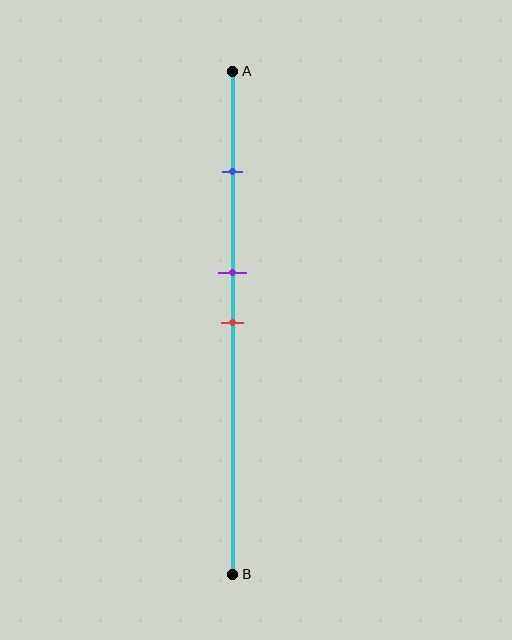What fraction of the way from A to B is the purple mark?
The purple mark is approximately 40% (0.4) of the way from A to B.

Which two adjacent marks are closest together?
The purple and red marks are the closest adjacent pair.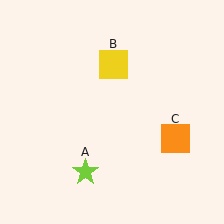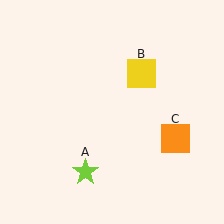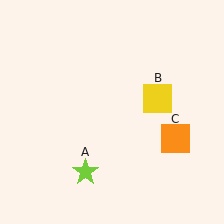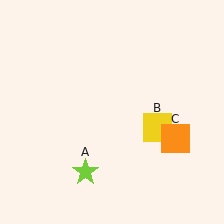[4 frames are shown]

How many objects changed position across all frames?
1 object changed position: yellow square (object B).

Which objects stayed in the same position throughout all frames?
Lime star (object A) and orange square (object C) remained stationary.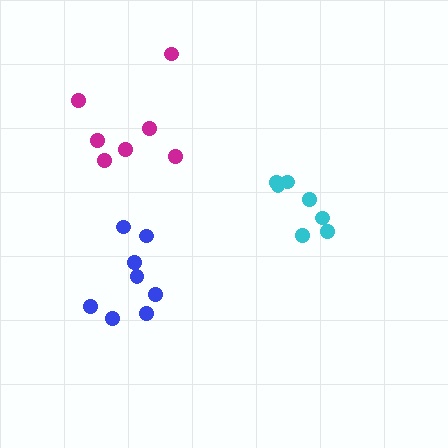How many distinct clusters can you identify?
There are 3 distinct clusters.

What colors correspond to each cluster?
The clusters are colored: blue, cyan, magenta.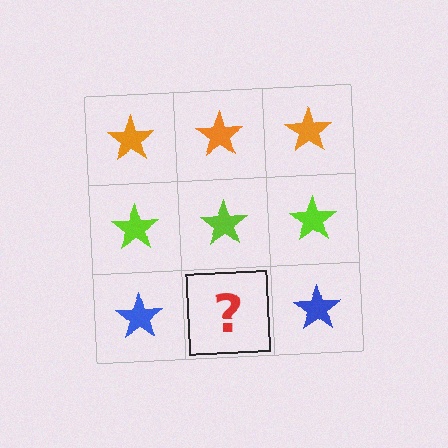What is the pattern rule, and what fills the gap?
The rule is that each row has a consistent color. The gap should be filled with a blue star.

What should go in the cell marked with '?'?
The missing cell should contain a blue star.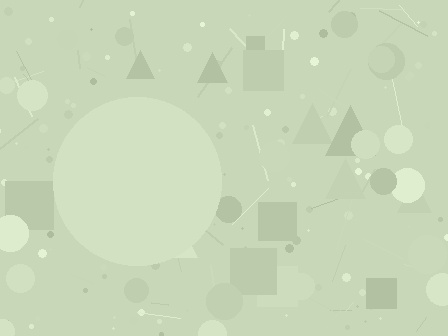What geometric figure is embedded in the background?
A circle is embedded in the background.